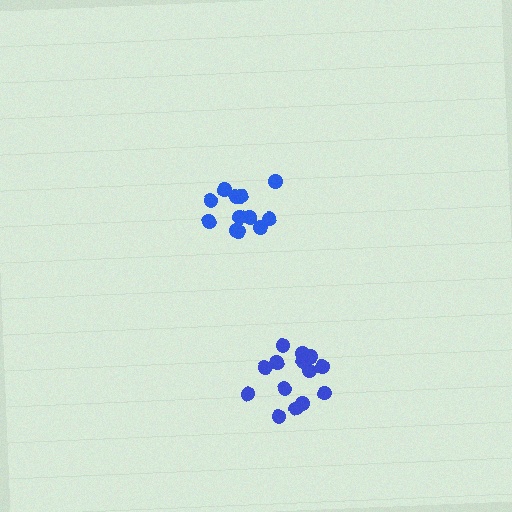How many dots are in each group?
Group 1: 13 dots, Group 2: 15 dots (28 total).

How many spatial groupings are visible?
There are 2 spatial groupings.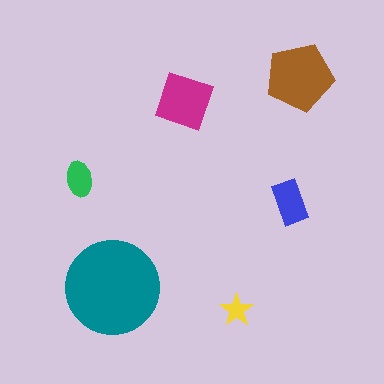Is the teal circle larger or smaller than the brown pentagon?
Larger.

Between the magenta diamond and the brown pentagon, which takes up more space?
The brown pentagon.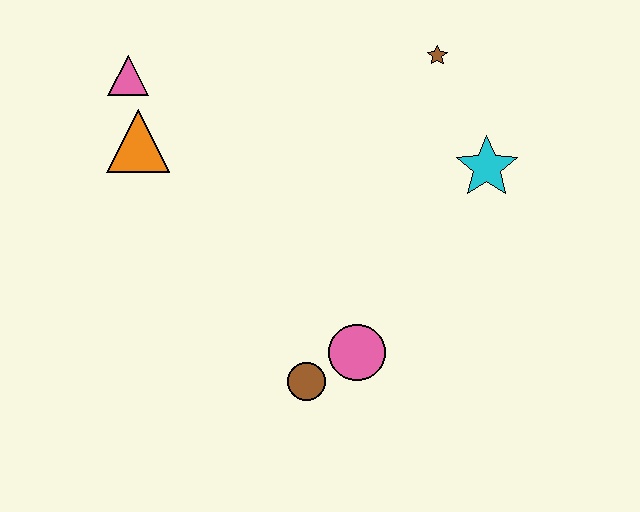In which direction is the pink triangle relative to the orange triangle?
The pink triangle is above the orange triangle.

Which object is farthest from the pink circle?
The pink triangle is farthest from the pink circle.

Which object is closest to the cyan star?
The brown star is closest to the cyan star.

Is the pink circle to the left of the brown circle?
No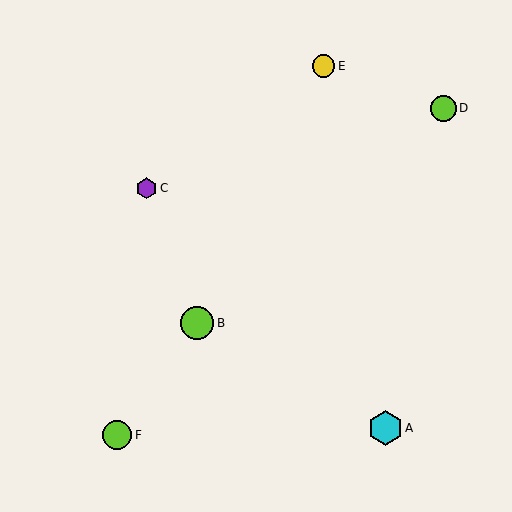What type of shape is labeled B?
Shape B is a lime circle.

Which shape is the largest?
The cyan hexagon (labeled A) is the largest.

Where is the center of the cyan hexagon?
The center of the cyan hexagon is at (385, 428).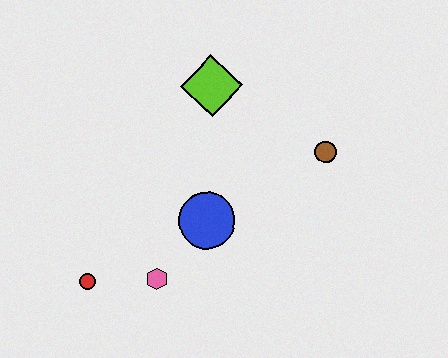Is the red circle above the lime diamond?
No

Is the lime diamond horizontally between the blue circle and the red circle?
No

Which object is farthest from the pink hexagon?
The brown circle is farthest from the pink hexagon.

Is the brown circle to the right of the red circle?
Yes